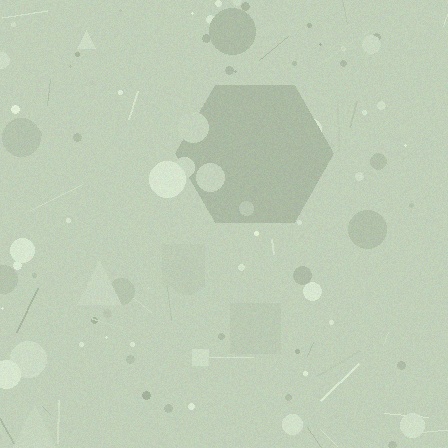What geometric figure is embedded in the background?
A hexagon is embedded in the background.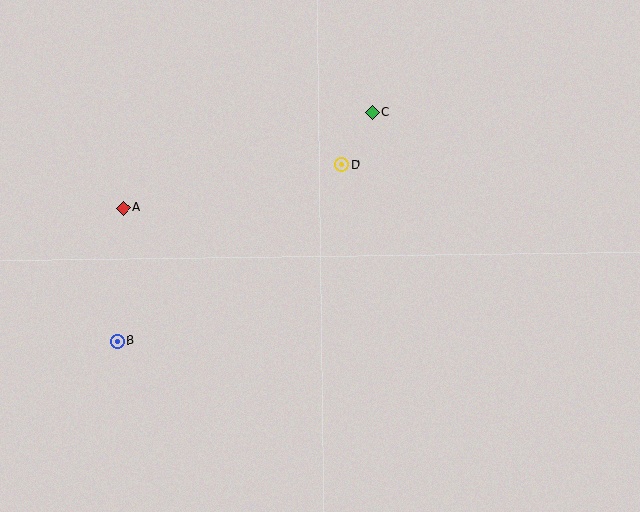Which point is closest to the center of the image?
Point D at (342, 164) is closest to the center.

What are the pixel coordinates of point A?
Point A is at (123, 208).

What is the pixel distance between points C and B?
The distance between C and B is 343 pixels.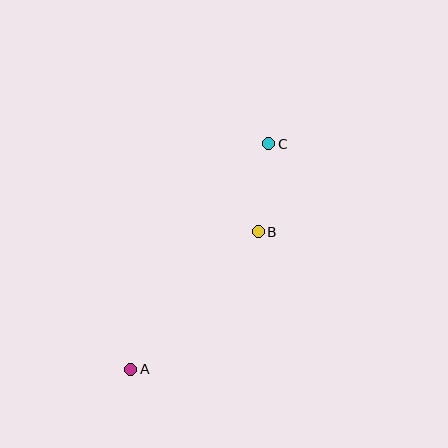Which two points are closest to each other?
Points B and C are closest to each other.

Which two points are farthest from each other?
Points A and C are farthest from each other.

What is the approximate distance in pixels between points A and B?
The distance between A and B is approximately 188 pixels.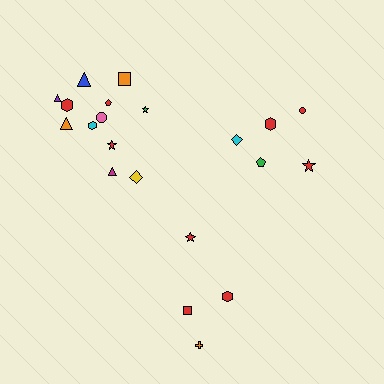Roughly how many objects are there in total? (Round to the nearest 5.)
Roughly 20 objects in total.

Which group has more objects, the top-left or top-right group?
The top-left group.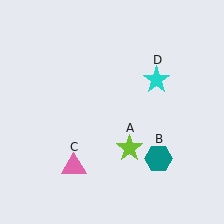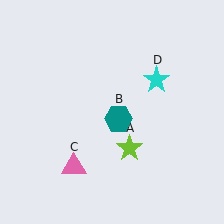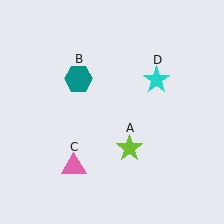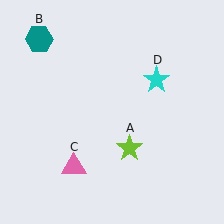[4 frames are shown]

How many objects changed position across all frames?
1 object changed position: teal hexagon (object B).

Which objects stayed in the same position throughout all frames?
Lime star (object A) and pink triangle (object C) and cyan star (object D) remained stationary.